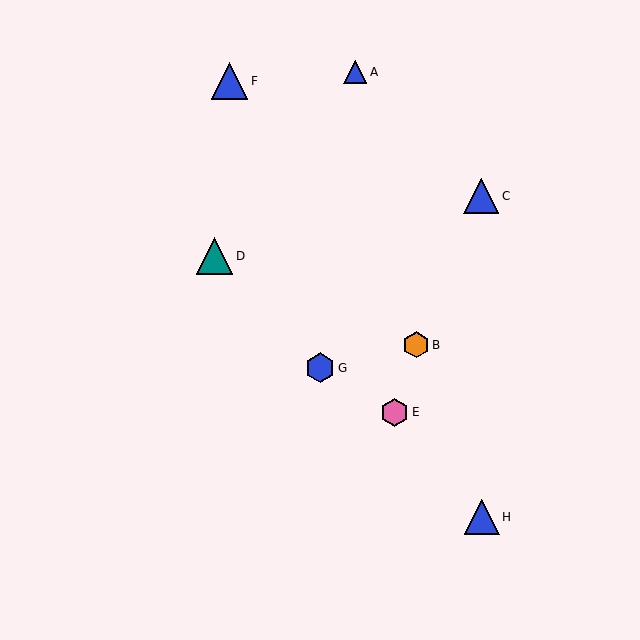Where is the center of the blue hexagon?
The center of the blue hexagon is at (320, 368).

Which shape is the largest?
The blue triangle (labeled F) is the largest.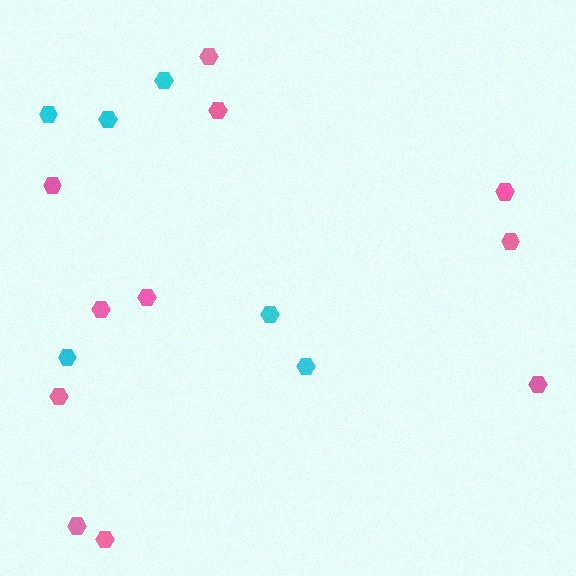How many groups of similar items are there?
There are 2 groups: one group of pink hexagons (11) and one group of cyan hexagons (6).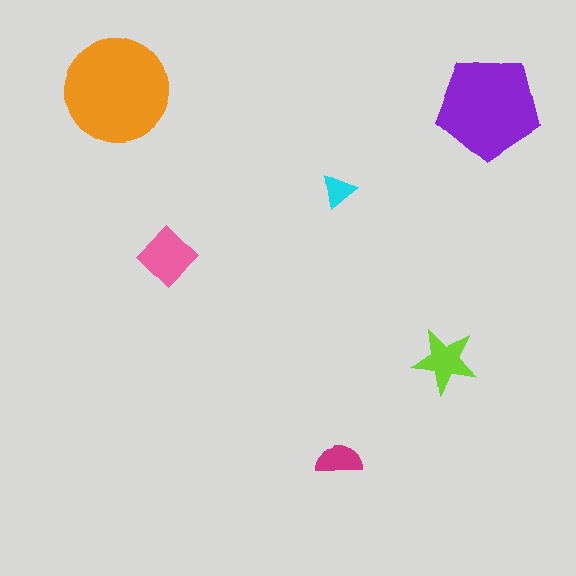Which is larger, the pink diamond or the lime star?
The pink diamond.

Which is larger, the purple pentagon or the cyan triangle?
The purple pentagon.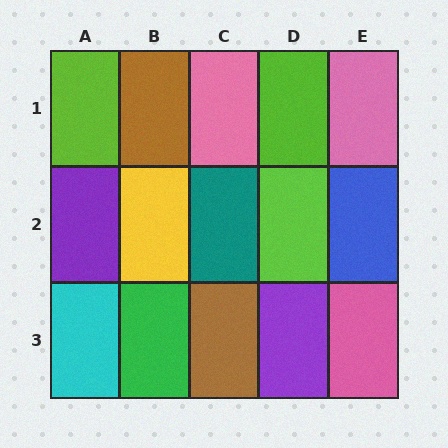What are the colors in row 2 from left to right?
Purple, yellow, teal, lime, blue.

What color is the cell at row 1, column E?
Pink.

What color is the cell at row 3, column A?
Cyan.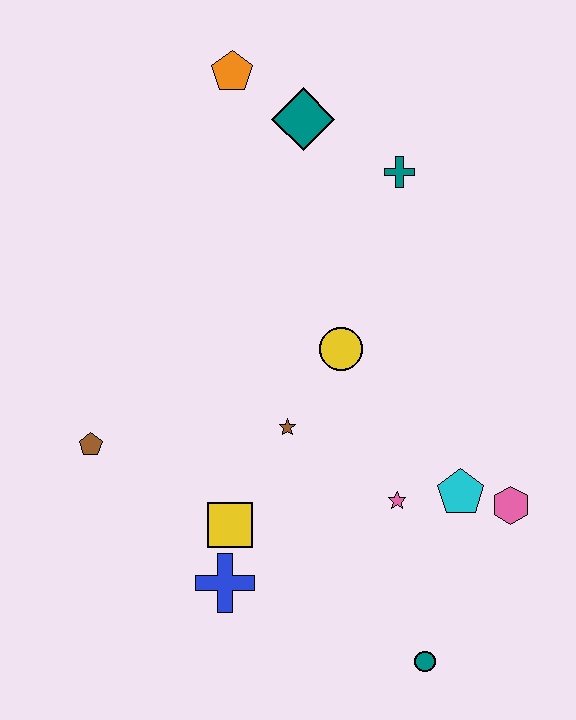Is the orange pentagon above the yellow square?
Yes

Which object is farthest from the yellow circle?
The teal circle is farthest from the yellow circle.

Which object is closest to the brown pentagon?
The yellow square is closest to the brown pentagon.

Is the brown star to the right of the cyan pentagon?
No